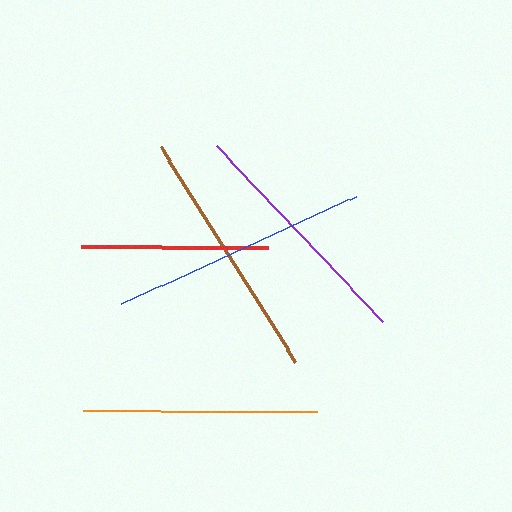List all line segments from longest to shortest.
From longest to shortest: blue, brown, purple, orange, red.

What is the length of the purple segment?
The purple segment is approximately 242 pixels long.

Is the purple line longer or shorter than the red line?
The purple line is longer than the red line.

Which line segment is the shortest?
The red line is the shortest at approximately 186 pixels.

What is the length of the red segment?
The red segment is approximately 186 pixels long.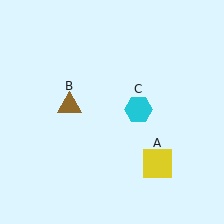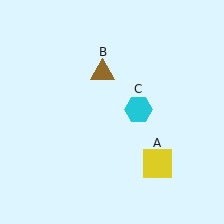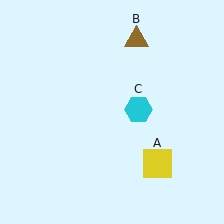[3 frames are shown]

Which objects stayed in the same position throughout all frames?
Yellow square (object A) and cyan hexagon (object C) remained stationary.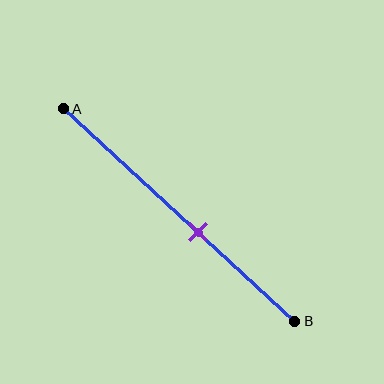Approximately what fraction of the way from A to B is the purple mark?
The purple mark is approximately 60% of the way from A to B.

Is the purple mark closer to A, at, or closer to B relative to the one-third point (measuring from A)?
The purple mark is closer to point B than the one-third point of segment AB.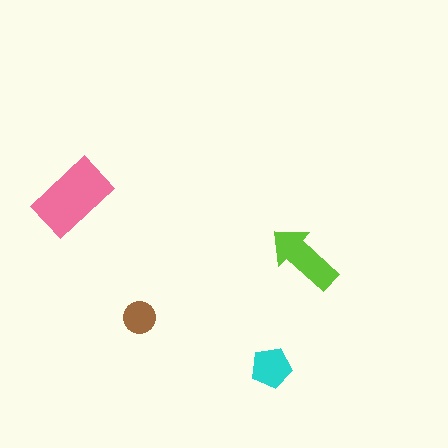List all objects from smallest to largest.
The brown circle, the cyan pentagon, the lime arrow, the pink rectangle.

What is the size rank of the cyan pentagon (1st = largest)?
3rd.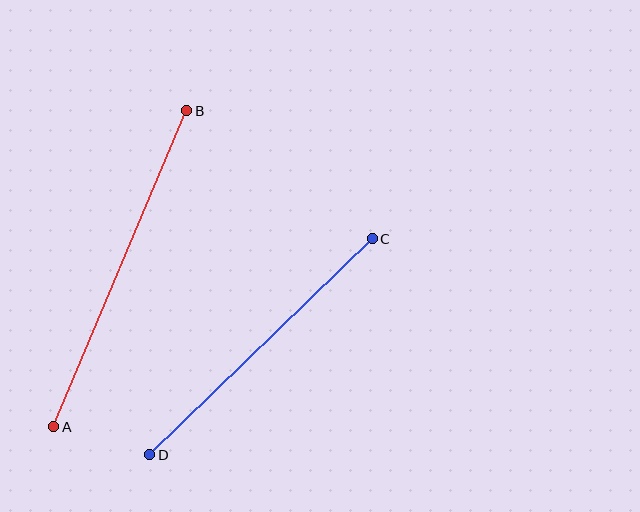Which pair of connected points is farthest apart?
Points A and B are farthest apart.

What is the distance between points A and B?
The distance is approximately 343 pixels.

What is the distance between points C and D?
The distance is approximately 310 pixels.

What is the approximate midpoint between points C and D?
The midpoint is at approximately (261, 347) pixels.